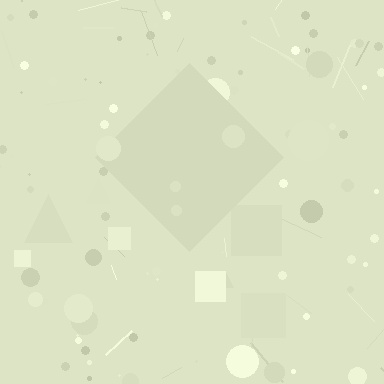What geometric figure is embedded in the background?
A diamond is embedded in the background.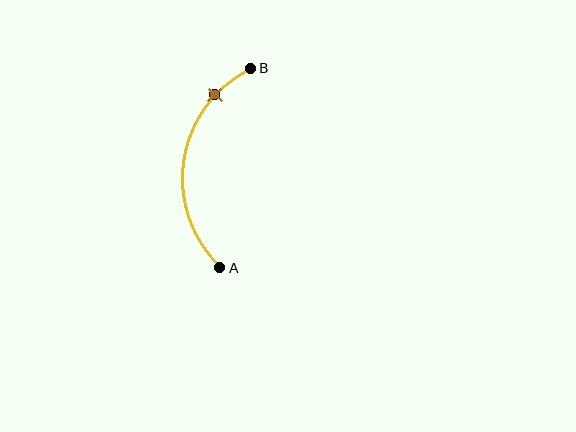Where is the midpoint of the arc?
The arc midpoint is the point on the curve farthest from the straight line joining A and B. It sits to the left of that line.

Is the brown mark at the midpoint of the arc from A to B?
No. The brown mark lies on the arc but is closer to endpoint B. The arc midpoint would be at the point on the curve equidistant along the arc from both A and B.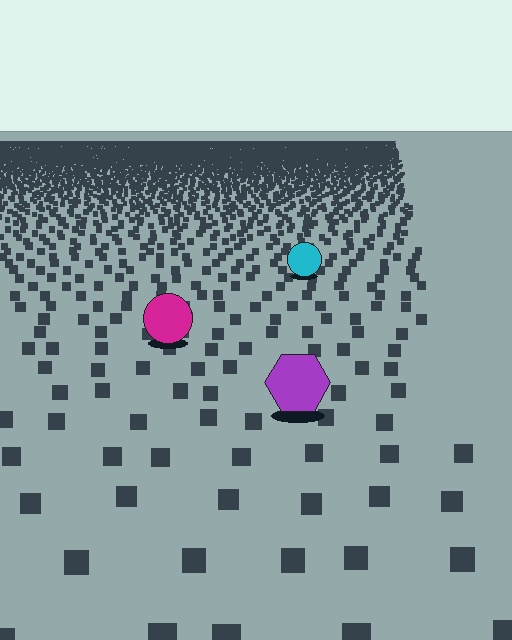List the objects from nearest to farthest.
From nearest to farthest: the purple hexagon, the magenta circle, the cyan circle.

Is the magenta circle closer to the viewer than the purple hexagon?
No. The purple hexagon is closer — you can tell from the texture gradient: the ground texture is coarser near it.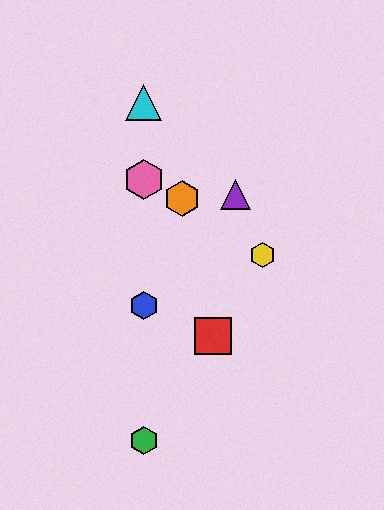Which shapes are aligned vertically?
The blue hexagon, the green hexagon, the cyan triangle, the pink hexagon are aligned vertically.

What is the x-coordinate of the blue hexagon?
The blue hexagon is at x≈144.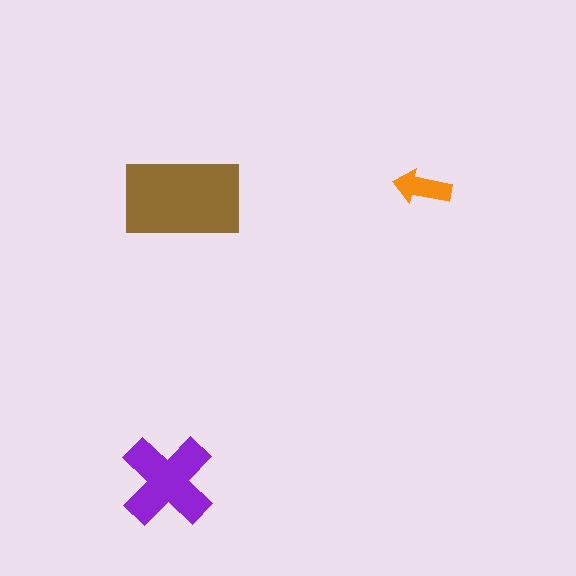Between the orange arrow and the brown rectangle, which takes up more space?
The brown rectangle.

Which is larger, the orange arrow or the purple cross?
The purple cross.